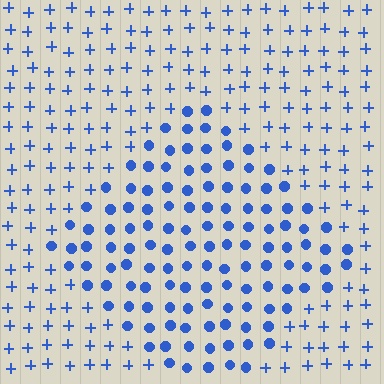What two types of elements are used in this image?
The image uses circles inside the diamond region and plus signs outside it.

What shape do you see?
I see a diamond.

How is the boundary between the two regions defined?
The boundary is defined by a change in element shape: circles inside vs. plus signs outside. All elements share the same color and spacing.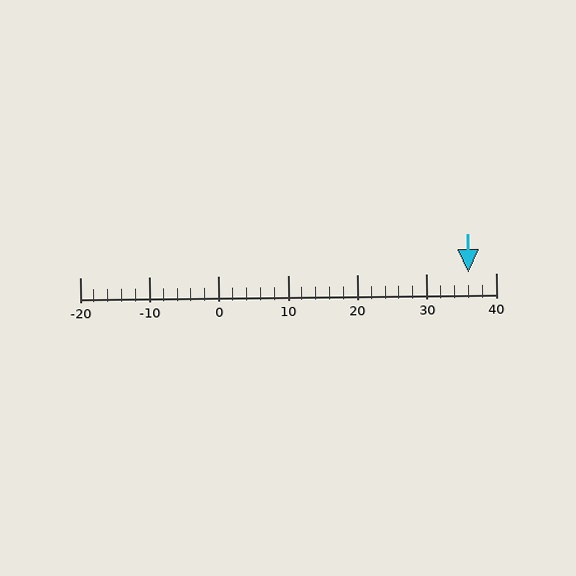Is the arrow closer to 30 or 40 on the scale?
The arrow is closer to 40.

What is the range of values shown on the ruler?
The ruler shows values from -20 to 40.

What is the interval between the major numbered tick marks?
The major tick marks are spaced 10 units apart.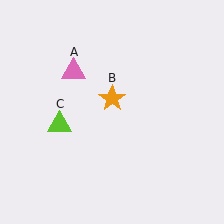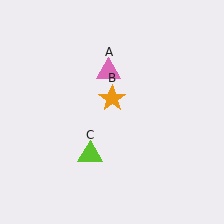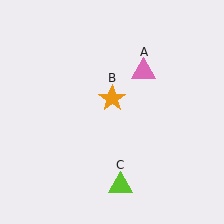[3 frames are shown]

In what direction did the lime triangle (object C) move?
The lime triangle (object C) moved down and to the right.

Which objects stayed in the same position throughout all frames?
Orange star (object B) remained stationary.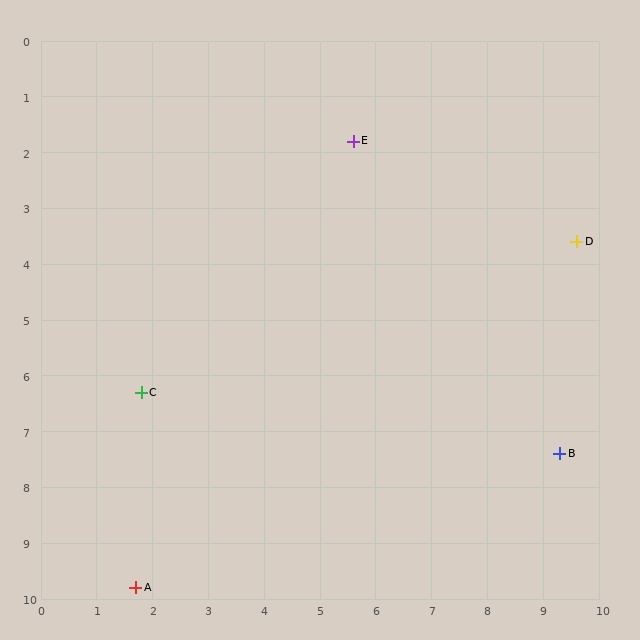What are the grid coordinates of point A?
Point A is at approximately (1.7, 9.8).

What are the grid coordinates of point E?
Point E is at approximately (5.6, 1.8).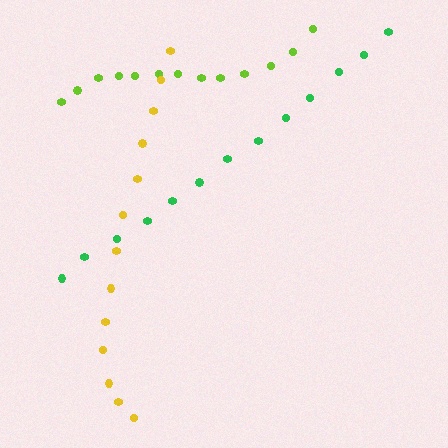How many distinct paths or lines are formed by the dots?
There are 3 distinct paths.